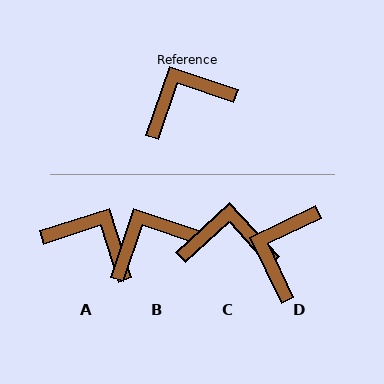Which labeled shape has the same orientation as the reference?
B.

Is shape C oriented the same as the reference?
No, it is off by about 29 degrees.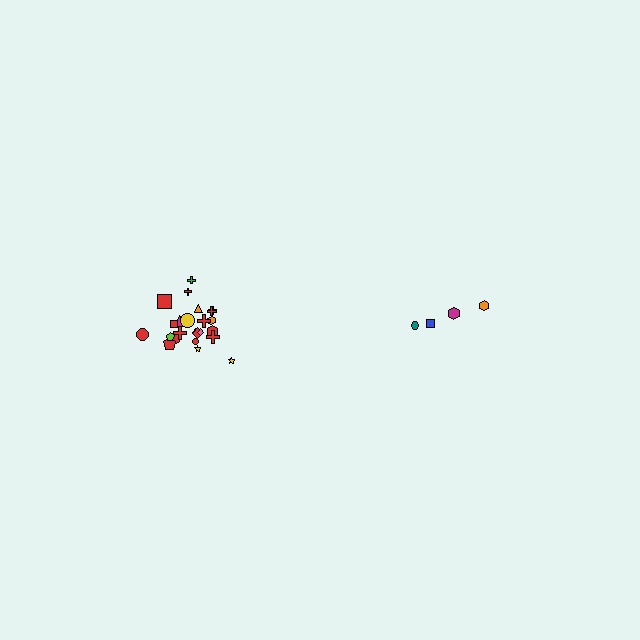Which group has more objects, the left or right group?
The left group.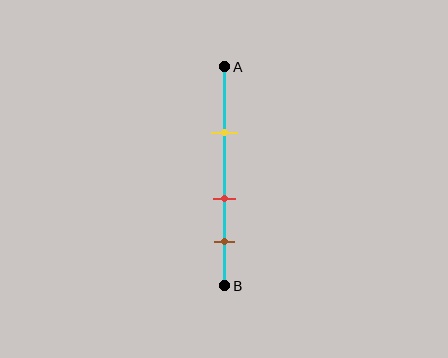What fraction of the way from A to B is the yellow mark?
The yellow mark is approximately 30% (0.3) of the way from A to B.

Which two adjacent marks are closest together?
The red and brown marks are the closest adjacent pair.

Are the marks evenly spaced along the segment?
Yes, the marks are approximately evenly spaced.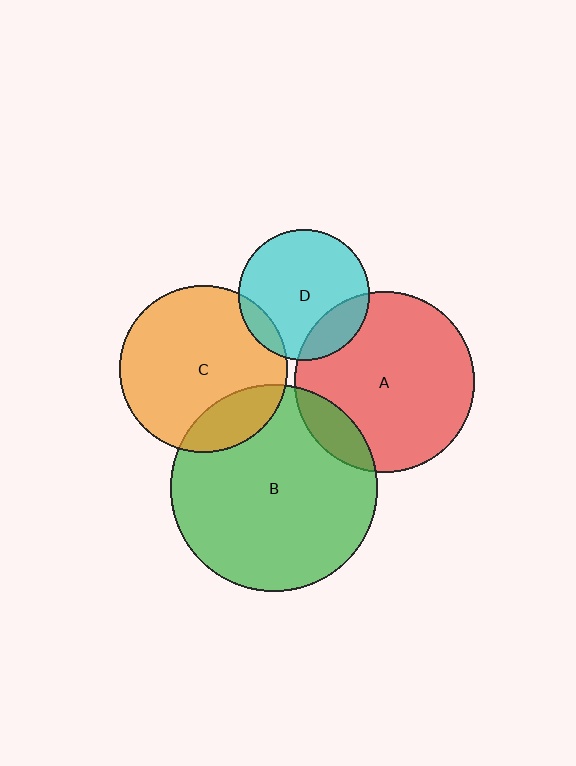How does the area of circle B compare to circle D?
Approximately 2.5 times.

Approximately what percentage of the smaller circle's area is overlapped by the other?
Approximately 20%.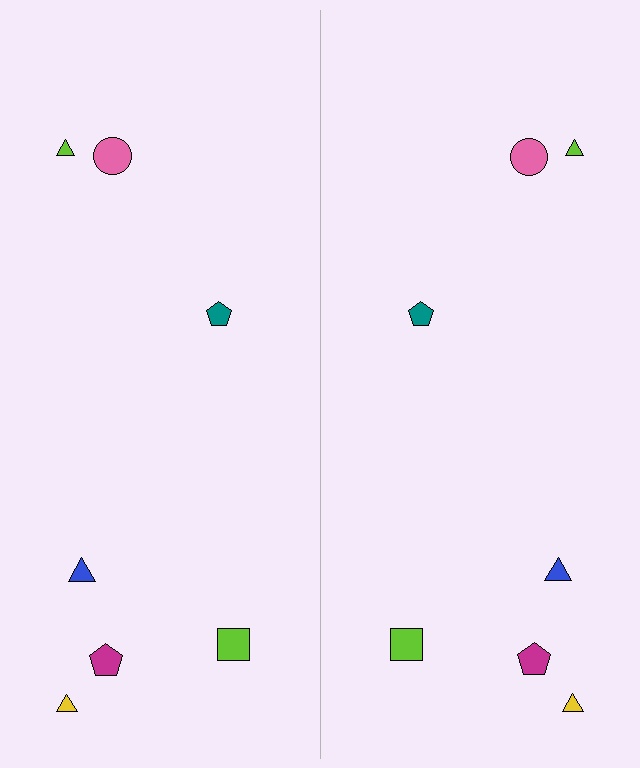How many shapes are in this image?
There are 14 shapes in this image.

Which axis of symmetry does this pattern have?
The pattern has a vertical axis of symmetry running through the center of the image.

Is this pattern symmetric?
Yes, this pattern has bilateral (reflection) symmetry.